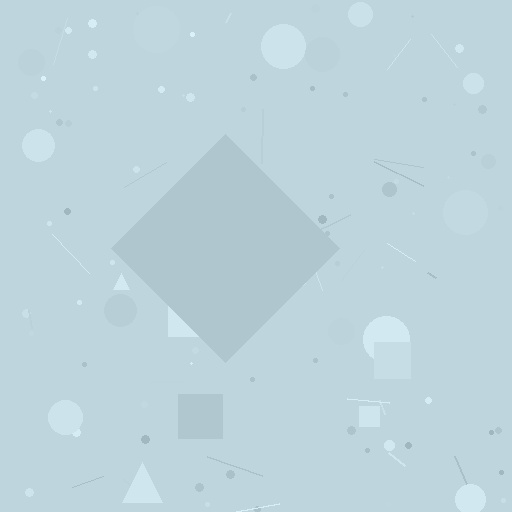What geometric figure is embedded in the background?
A diamond is embedded in the background.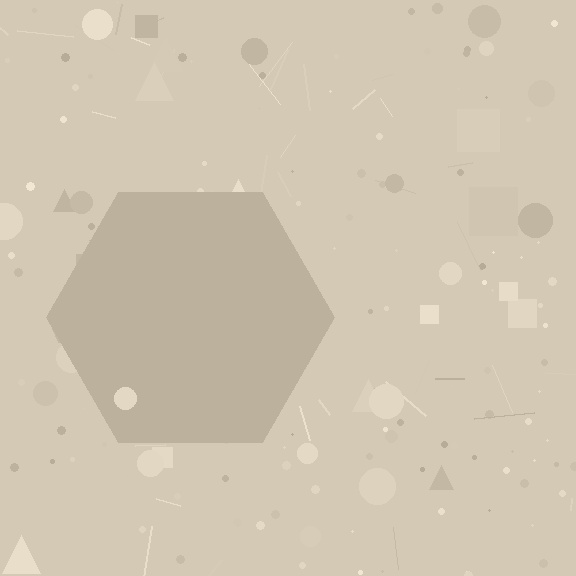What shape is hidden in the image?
A hexagon is hidden in the image.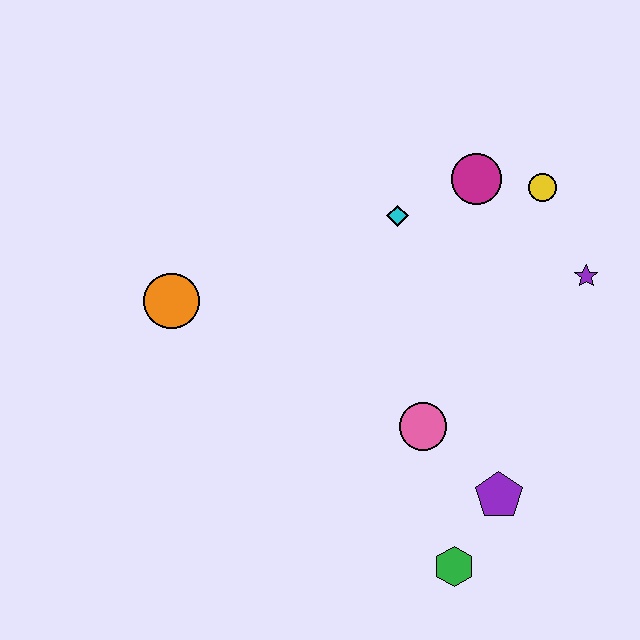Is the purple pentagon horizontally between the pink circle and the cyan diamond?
No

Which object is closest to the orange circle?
The cyan diamond is closest to the orange circle.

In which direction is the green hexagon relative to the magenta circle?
The green hexagon is below the magenta circle.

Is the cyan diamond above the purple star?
Yes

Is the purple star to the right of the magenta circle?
Yes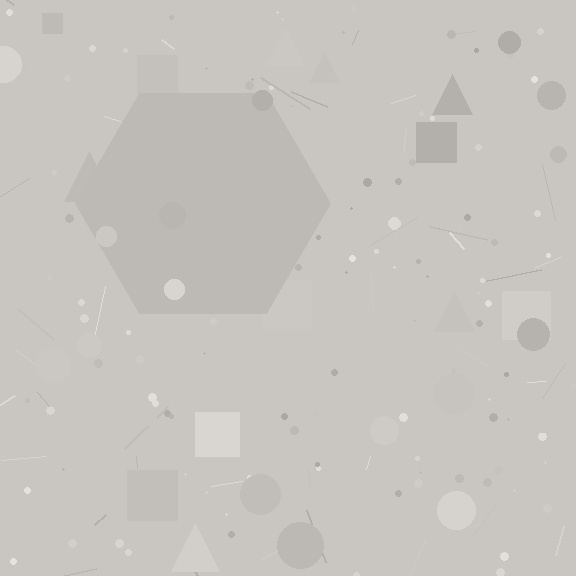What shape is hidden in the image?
A hexagon is hidden in the image.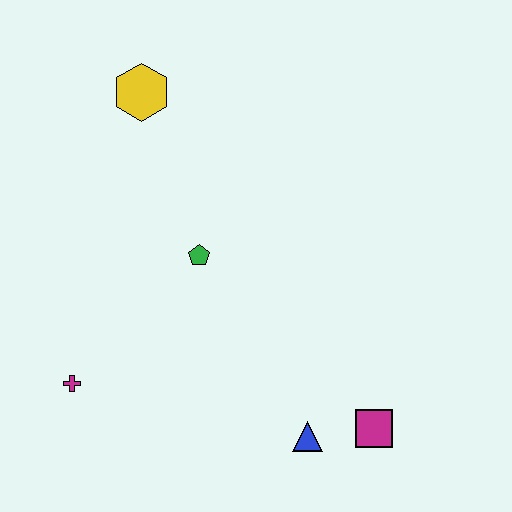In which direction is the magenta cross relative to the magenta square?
The magenta cross is to the left of the magenta square.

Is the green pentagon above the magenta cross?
Yes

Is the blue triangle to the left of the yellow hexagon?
No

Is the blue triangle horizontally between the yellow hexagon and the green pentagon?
No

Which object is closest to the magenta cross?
The green pentagon is closest to the magenta cross.